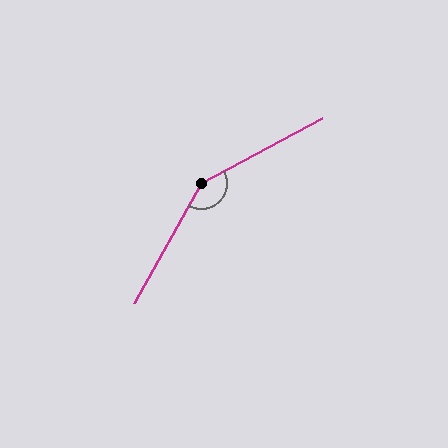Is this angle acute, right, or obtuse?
It is obtuse.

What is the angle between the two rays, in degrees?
Approximately 148 degrees.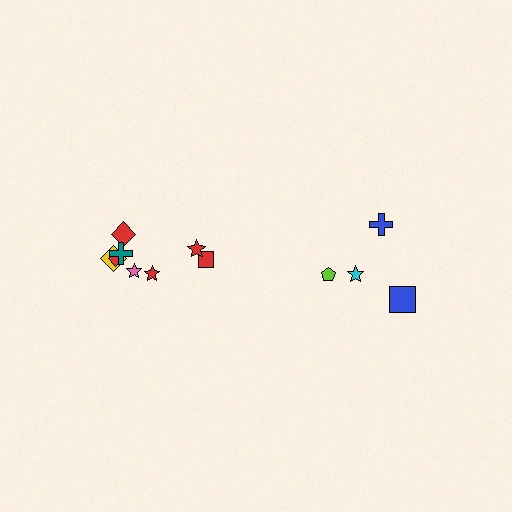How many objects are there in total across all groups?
There are 12 objects.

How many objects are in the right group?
There are 4 objects.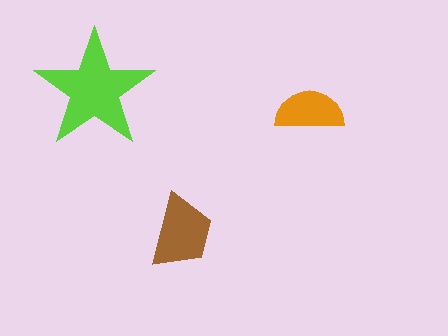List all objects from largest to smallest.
The lime star, the brown trapezoid, the orange semicircle.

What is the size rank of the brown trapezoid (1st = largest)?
2nd.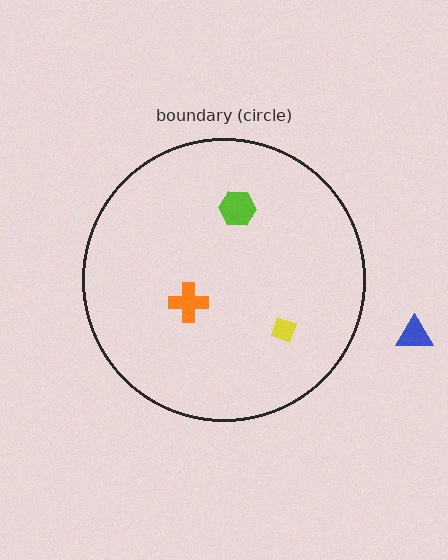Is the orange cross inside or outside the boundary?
Inside.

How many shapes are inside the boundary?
3 inside, 1 outside.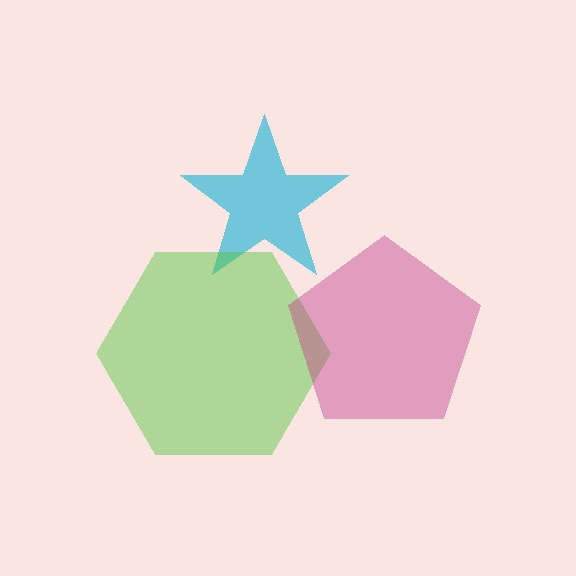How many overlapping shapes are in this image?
There are 3 overlapping shapes in the image.